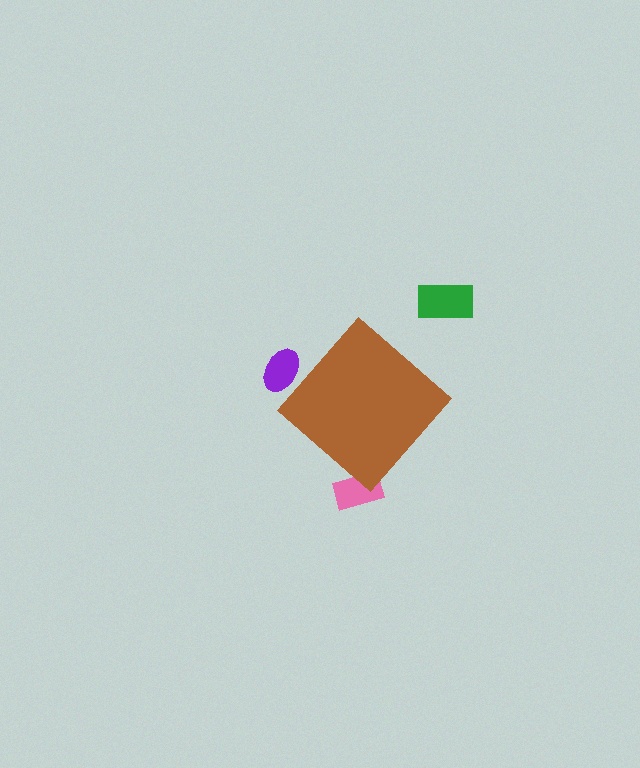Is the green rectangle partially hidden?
No, the green rectangle is fully visible.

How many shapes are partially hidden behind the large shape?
2 shapes are partially hidden.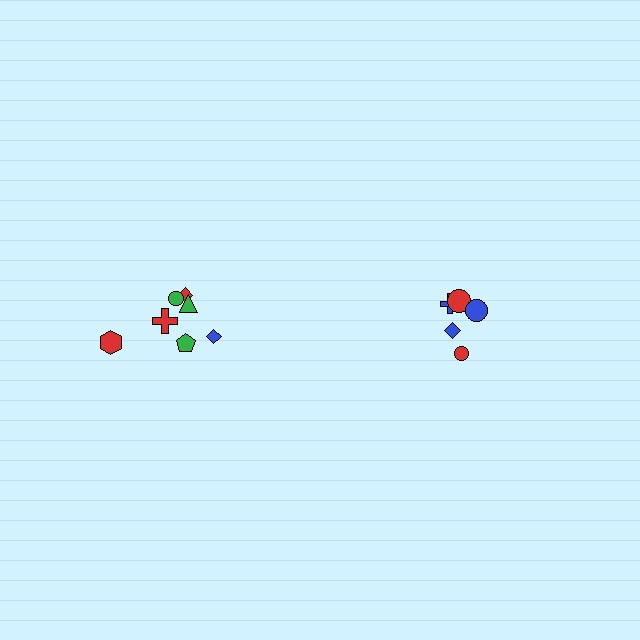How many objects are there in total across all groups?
There are 12 objects.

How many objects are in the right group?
There are 5 objects.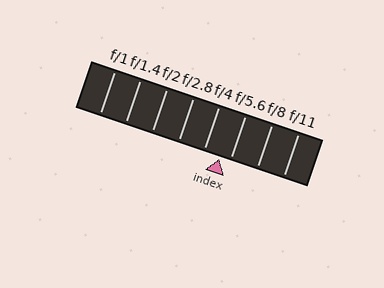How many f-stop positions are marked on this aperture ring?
There are 8 f-stop positions marked.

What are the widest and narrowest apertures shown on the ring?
The widest aperture shown is f/1 and the narrowest is f/11.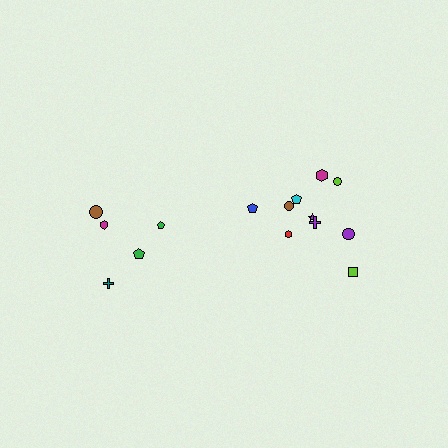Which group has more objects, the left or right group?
The right group.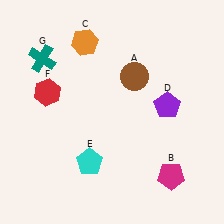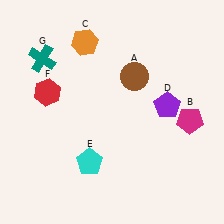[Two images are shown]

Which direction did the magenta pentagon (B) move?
The magenta pentagon (B) moved up.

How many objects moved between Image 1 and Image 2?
1 object moved between the two images.